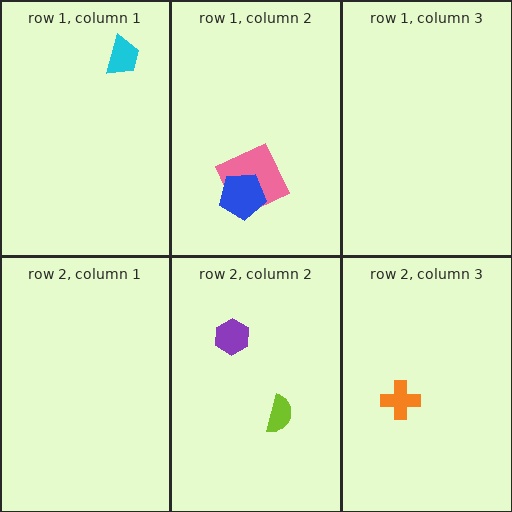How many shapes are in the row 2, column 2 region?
2.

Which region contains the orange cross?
The row 2, column 3 region.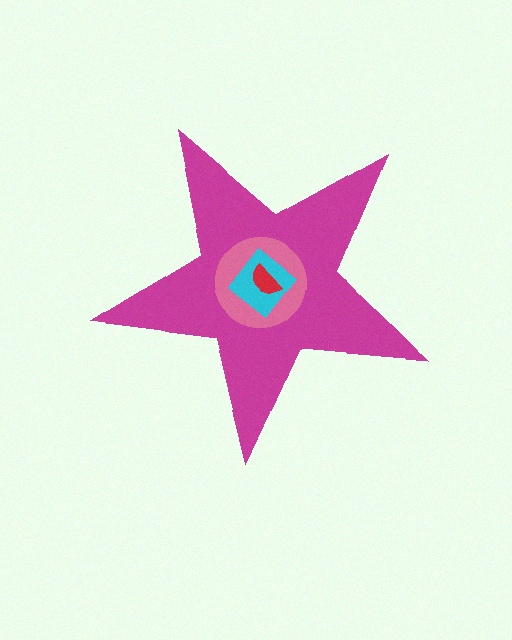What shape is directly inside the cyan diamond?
The red semicircle.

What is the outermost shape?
The magenta star.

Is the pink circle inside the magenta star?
Yes.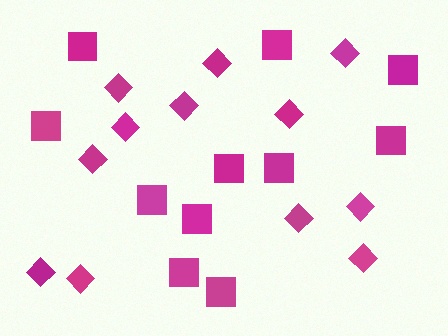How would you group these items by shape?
There are 2 groups: one group of squares (11) and one group of diamonds (12).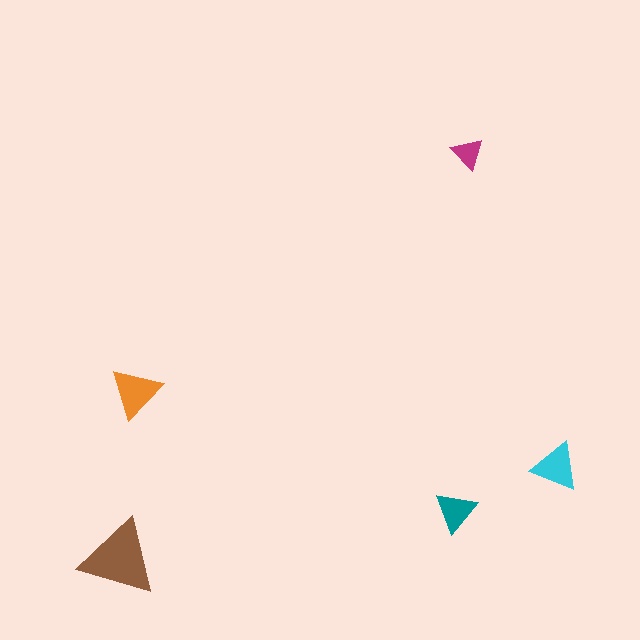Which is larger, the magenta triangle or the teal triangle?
The teal one.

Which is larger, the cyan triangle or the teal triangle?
The cyan one.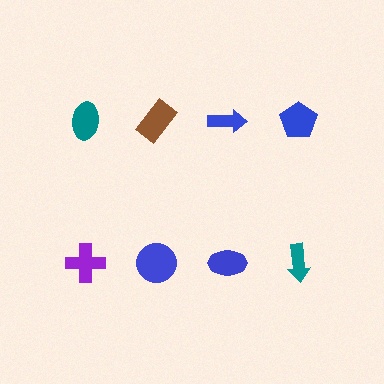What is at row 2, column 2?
A blue circle.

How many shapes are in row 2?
4 shapes.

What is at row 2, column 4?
A teal arrow.